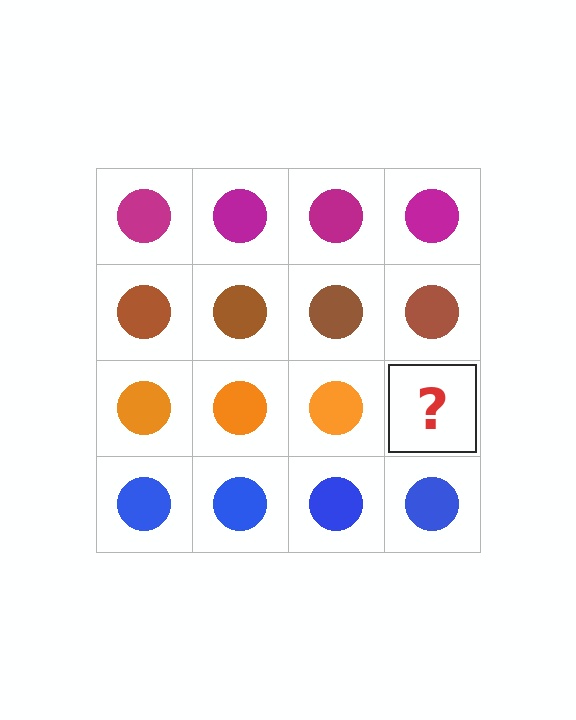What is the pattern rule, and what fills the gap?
The rule is that each row has a consistent color. The gap should be filled with an orange circle.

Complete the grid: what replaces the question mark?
The question mark should be replaced with an orange circle.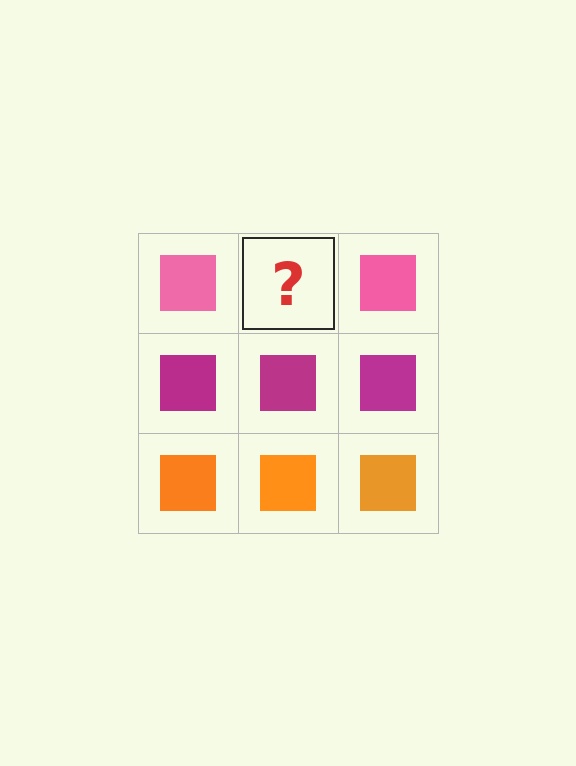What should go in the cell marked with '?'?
The missing cell should contain a pink square.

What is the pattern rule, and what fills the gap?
The rule is that each row has a consistent color. The gap should be filled with a pink square.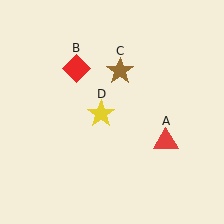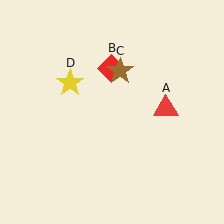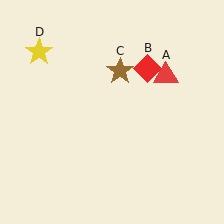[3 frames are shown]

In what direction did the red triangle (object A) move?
The red triangle (object A) moved up.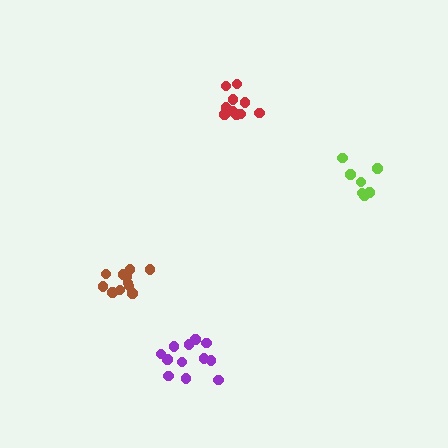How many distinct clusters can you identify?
There are 4 distinct clusters.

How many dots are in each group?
Group 1: 10 dots, Group 2: 7 dots, Group 3: 11 dots, Group 4: 12 dots (40 total).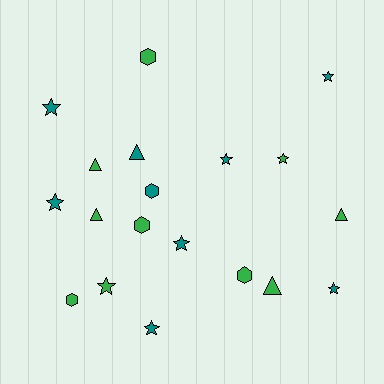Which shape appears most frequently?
Star, with 9 objects.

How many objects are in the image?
There are 19 objects.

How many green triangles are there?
There are 4 green triangles.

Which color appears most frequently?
Green, with 10 objects.